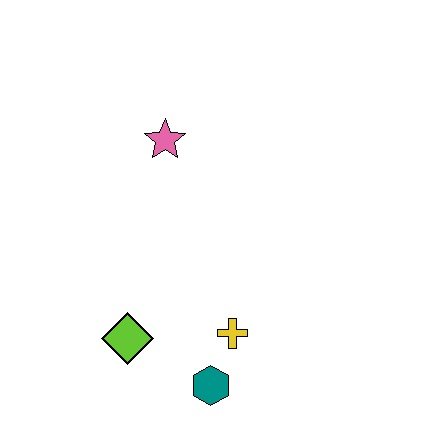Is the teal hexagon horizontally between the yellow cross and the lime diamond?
Yes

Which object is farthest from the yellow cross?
The pink star is farthest from the yellow cross.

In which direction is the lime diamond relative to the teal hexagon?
The lime diamond is to the left of the teal hexagon.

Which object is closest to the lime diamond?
The teal hexagon is closest to the lime diamond.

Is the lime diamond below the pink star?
Yes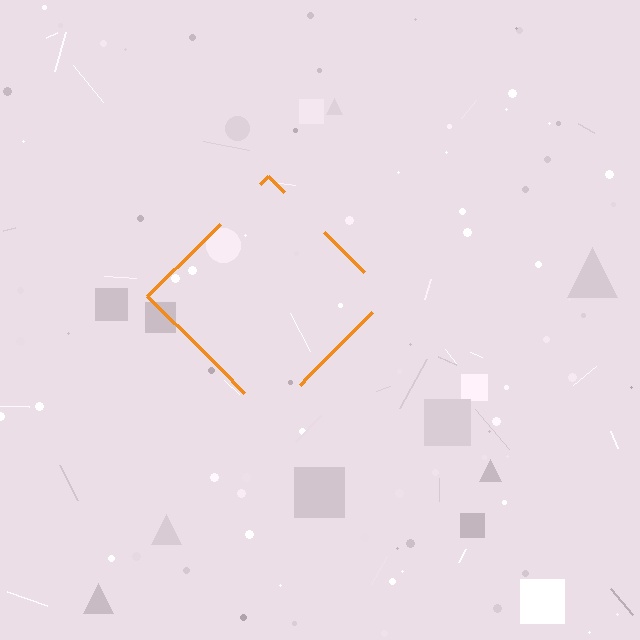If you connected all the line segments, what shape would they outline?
They would outline a diamond.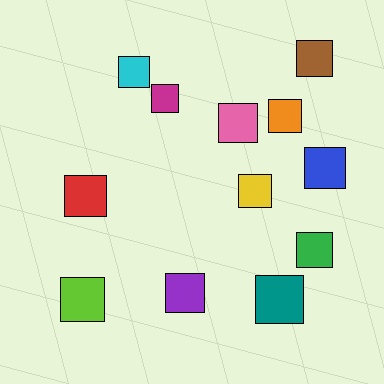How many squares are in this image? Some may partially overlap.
There are 12 squares.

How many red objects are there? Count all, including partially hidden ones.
There is 1 red object.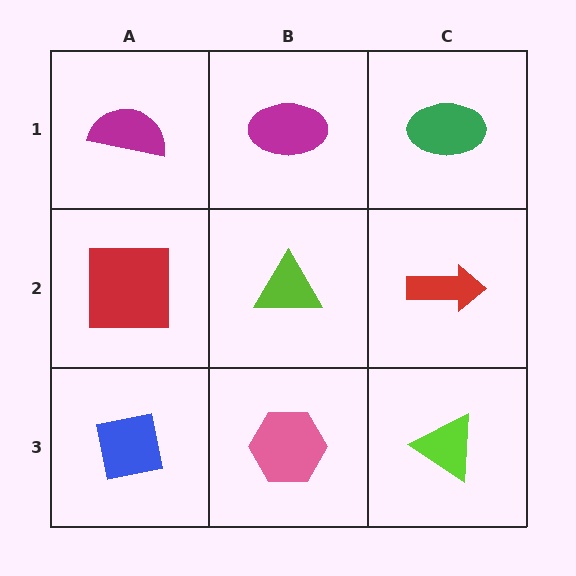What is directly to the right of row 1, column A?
A magenta ellipse.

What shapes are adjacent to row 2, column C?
A green ellipse (row 1, column C), a lime triangle (row 3, column C), a lime triangle (row 2, column B).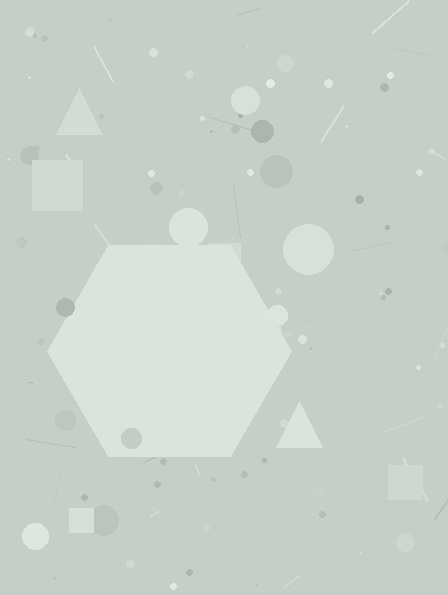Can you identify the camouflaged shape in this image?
The camouflaged shape is a hexagon.